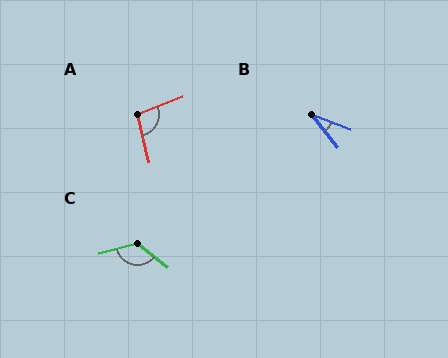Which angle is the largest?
C, at approximately 127 degrees.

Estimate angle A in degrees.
Approximately 98 degrees.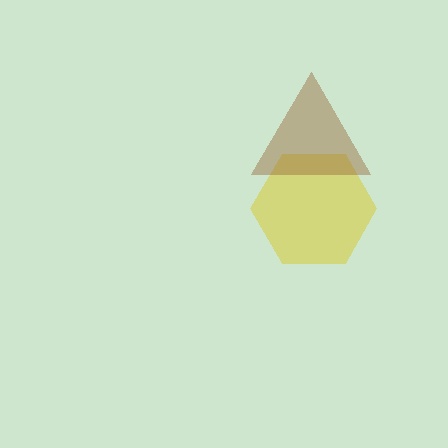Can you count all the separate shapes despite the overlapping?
Yes, there are 2 separate shapes.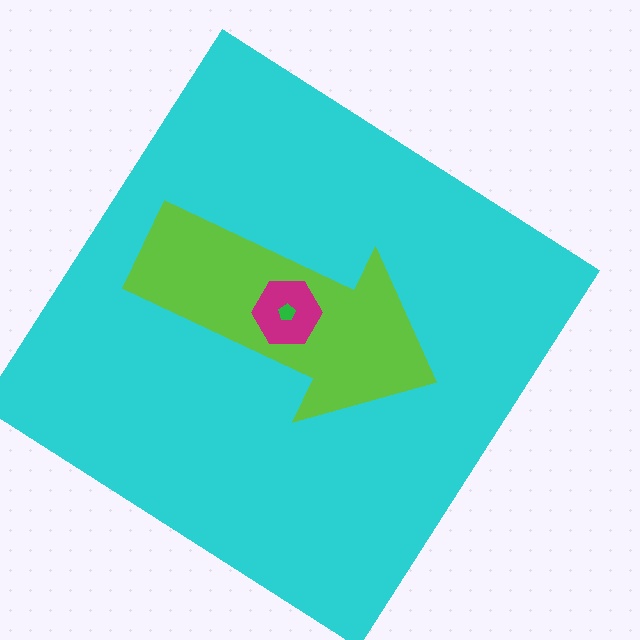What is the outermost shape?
The cyan diamond.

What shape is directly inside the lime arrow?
The magenta hexagon.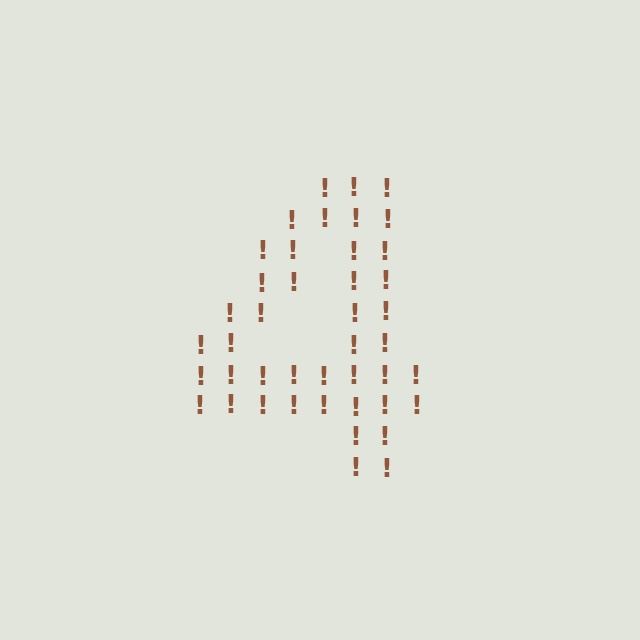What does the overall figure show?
The overall figure shows the digit 4.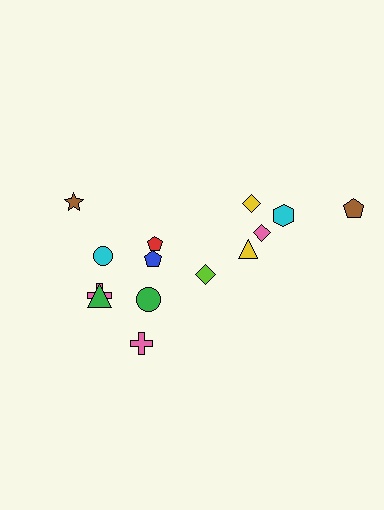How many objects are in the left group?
There are 8 objects.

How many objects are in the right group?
There are 6 objects.